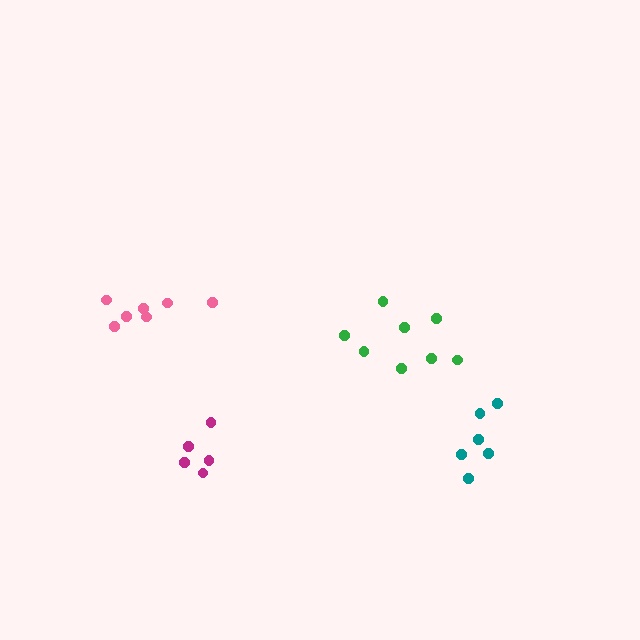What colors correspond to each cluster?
The clusters are colored: green, pink, magenta, teal.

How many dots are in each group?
Group 1: 8 dots, Group 2: 7 dots, Group 3: 5 dots, Group 4: 6 dots (26 total).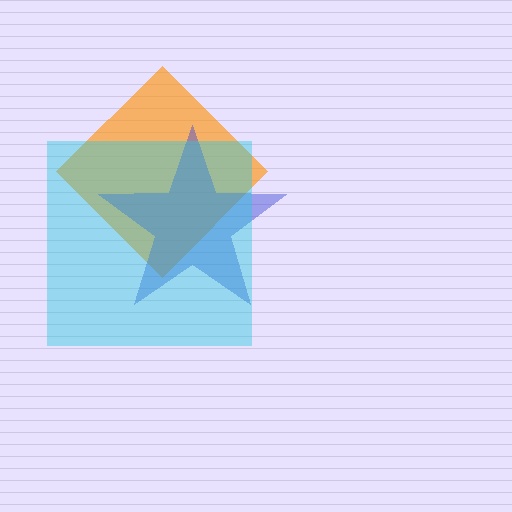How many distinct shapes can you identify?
There are 3 distinct shapes: an orange diamond, a blue star, a cyan square.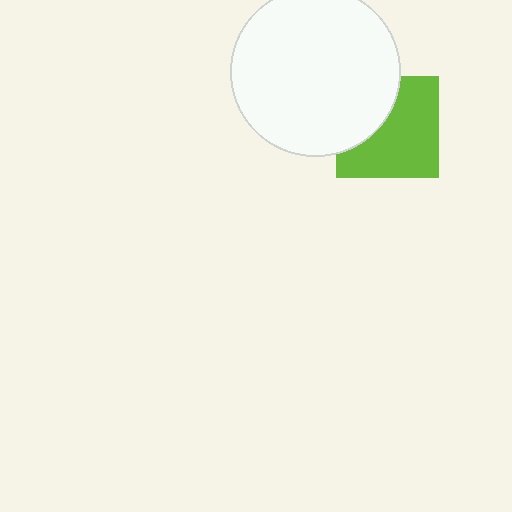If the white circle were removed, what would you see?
You would see the complete lime square.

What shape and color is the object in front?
The object in front is a white circle.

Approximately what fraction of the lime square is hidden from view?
Roughly 36% of the lime square is hidden behind the white circle.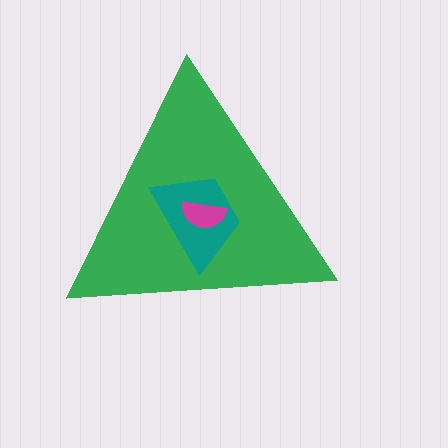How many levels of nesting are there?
3.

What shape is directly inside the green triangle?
The teal trapezoid.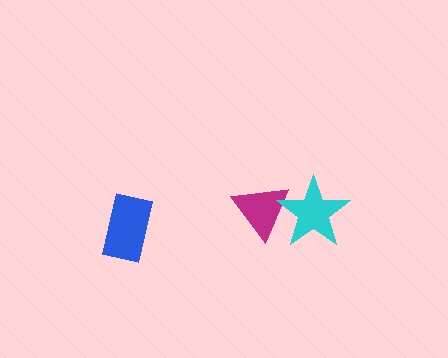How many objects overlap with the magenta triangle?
1 object overlaps with the magenta triangle.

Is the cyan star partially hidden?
No, no other shape covers it.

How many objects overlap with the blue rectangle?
0 objects overlap with the blue rectangle.